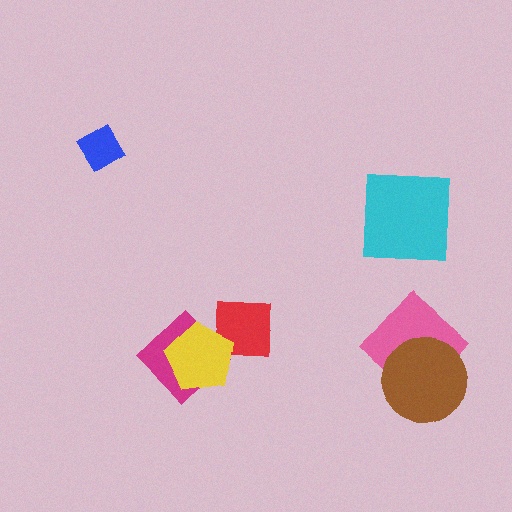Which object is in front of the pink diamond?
The brown circle is in front of the pink diamond.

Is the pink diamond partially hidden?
Yes, it is partially covered by another shape.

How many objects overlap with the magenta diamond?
2 objects overlap with the magenta diamond.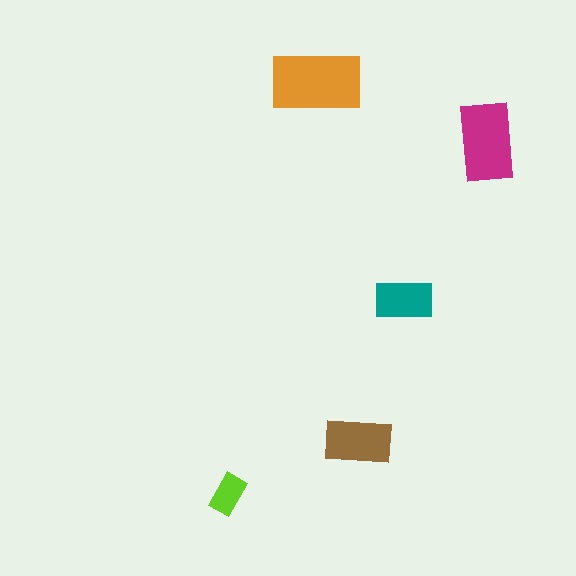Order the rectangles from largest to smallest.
the orange one, the magenta one, the brown one, the teal one, the lime one.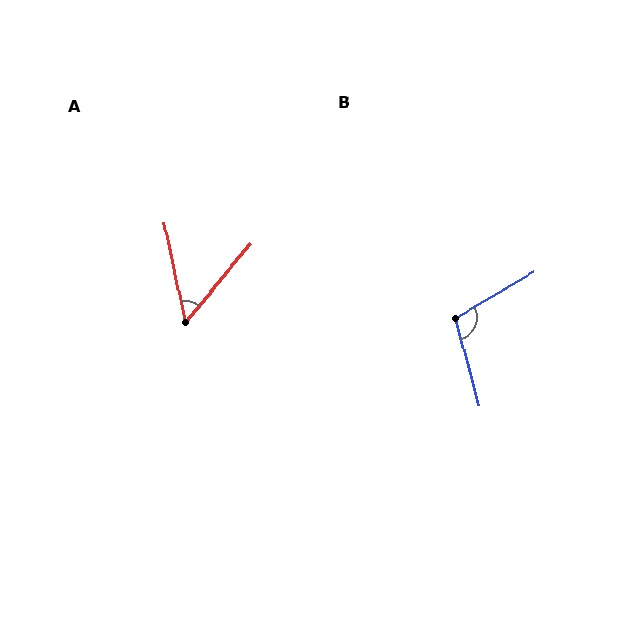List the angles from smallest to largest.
A (51°), B (105°).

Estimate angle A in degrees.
Approximately 51 degrees.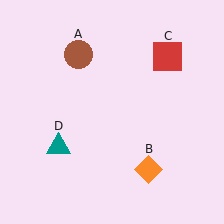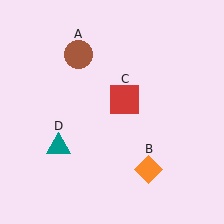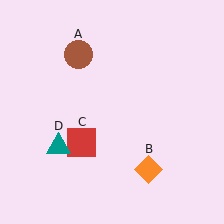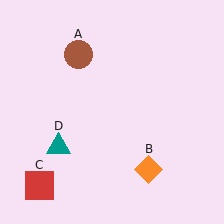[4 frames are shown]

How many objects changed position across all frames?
1 object changed position: red square (object C).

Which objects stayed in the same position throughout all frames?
Brown circle (object A) and orange diamond (object B) and teal triangle (object D) remained stationary.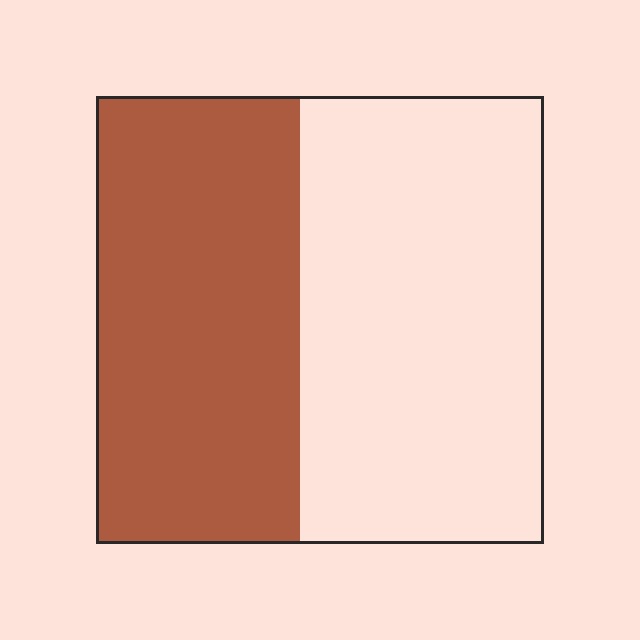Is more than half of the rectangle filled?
No.